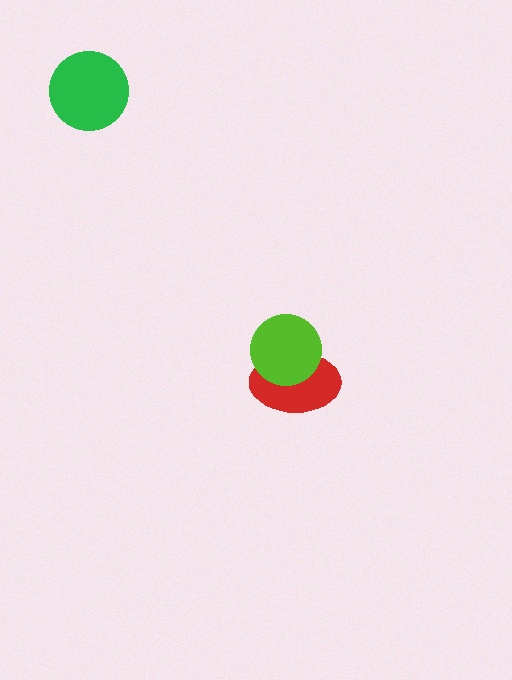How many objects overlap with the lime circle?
1 object overlaps with the lime circle.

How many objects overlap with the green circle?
0 objects overlap with the green circle.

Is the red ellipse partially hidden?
Yes, it is partially covered by another shape.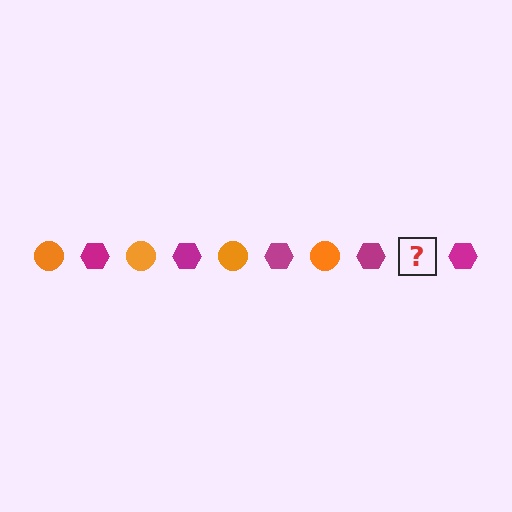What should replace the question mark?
The question mark should be replaced with an orange circle.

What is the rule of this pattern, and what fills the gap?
The rule is that the pattern alternates between orange circle and magenta hexagon. The gap should be filled with an orange circle.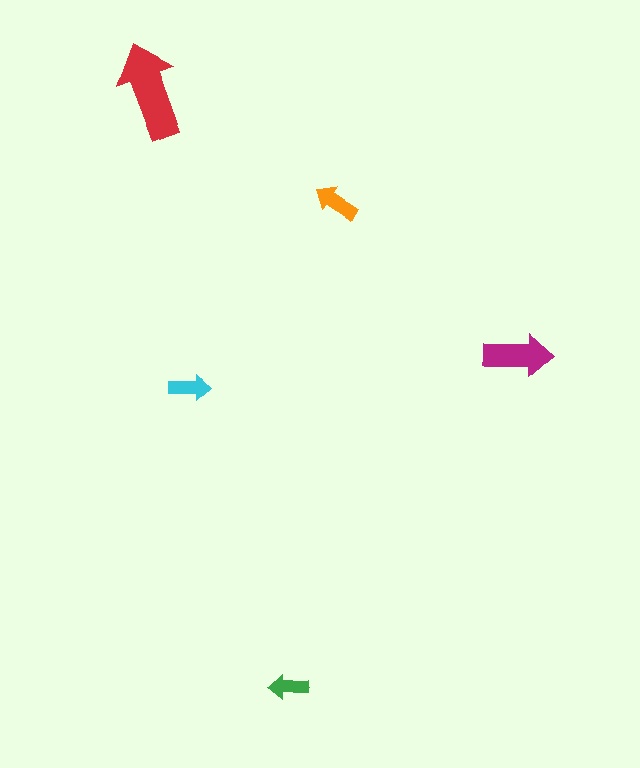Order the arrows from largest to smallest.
the red one, the magenta one, the orange one, the cyan one, the green one.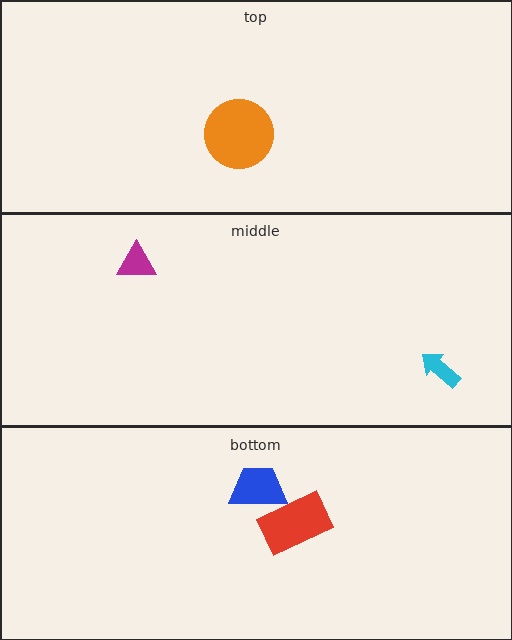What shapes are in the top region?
The orange circle.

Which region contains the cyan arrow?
The middle region.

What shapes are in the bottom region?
The blue trapezoid, the red rectangle.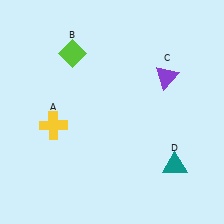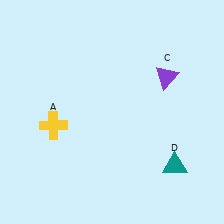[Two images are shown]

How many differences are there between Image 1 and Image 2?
There is 1 difference between the two images.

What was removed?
The lime diamond (B) was removed in Image 2.